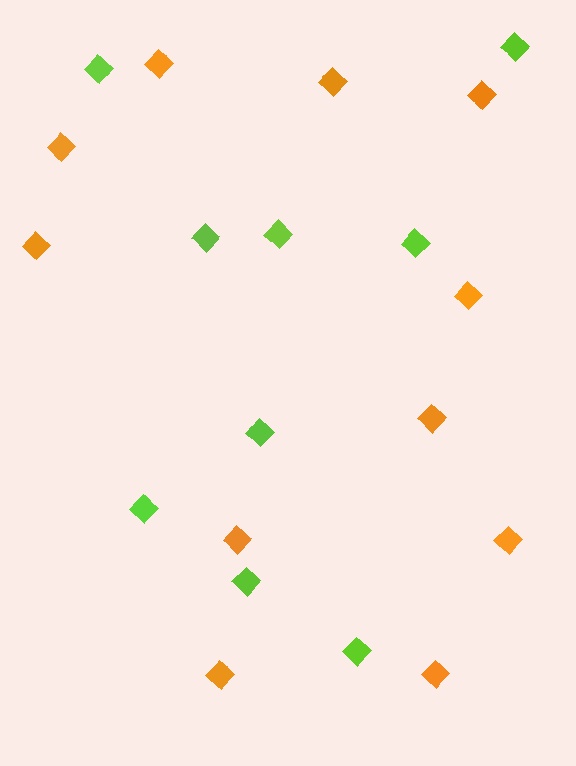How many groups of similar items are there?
There are 2 groups: one group of orange diamonds (11) and one group of lime diamonds (9).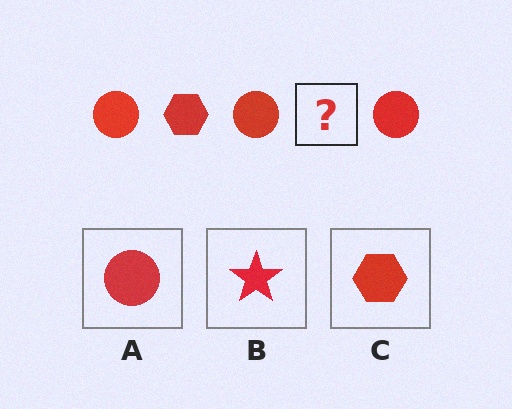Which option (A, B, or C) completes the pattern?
C.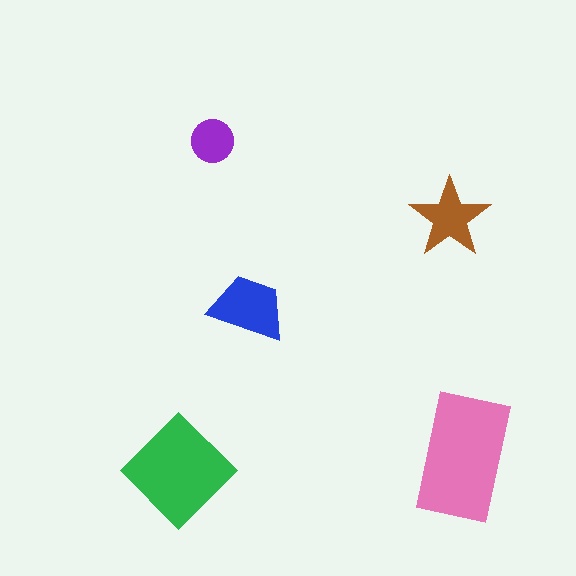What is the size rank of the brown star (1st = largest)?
4th.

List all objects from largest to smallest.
The pink rectangle, the green diamond, the blue trapezoid, the brown star, the purple circle.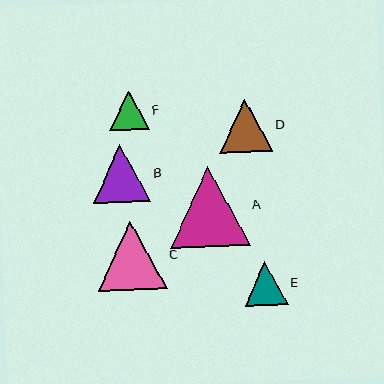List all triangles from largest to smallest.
From largest to smallest: A, C, B, D, E, F.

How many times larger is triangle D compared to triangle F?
Triangle D is approximately 1.4 times the size of triangle F.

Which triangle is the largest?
Triangle A is the largest with a size of approximately 79 pixels.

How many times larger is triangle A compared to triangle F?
Triangle A is approximately 2.0 times the size of triangle F.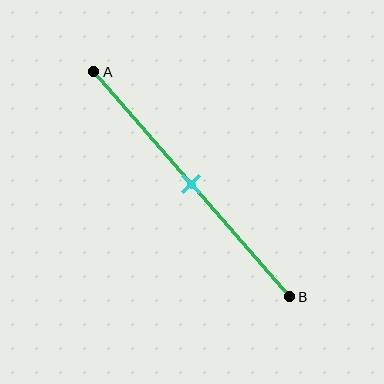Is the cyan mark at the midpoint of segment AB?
Yes, the mark is approximately at the midpoint.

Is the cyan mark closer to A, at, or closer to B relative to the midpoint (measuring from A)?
The cyan mark is approximately at the midpoint of segment AB.